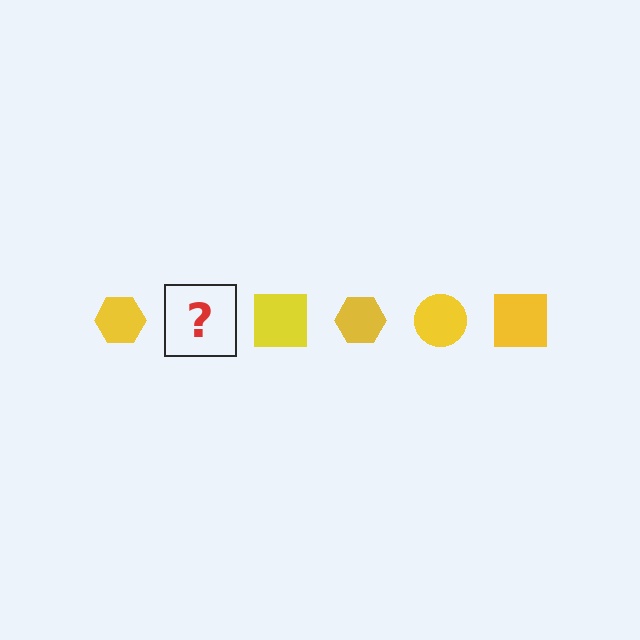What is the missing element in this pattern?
The missing element is a yellow circle.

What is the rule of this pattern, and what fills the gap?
The rule is that the pattern cycles through hexagon, circle, square shapes in yellow. The gap should be filled with a yellow circle.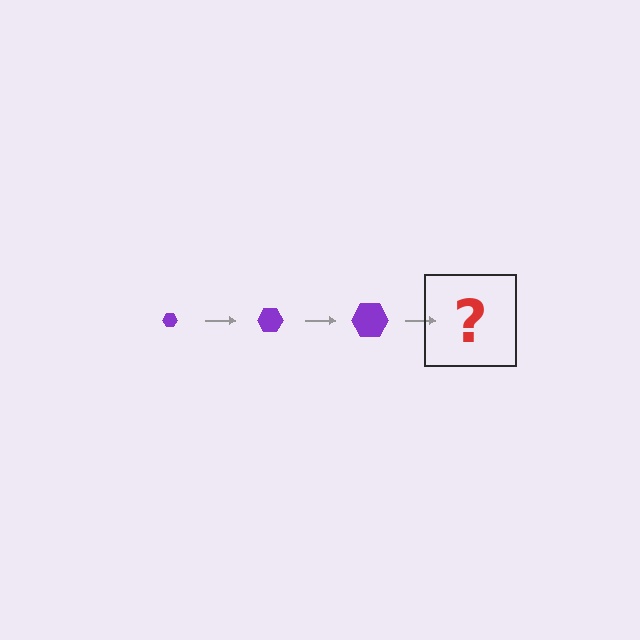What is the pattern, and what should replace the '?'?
The pattern is that the hexagon gets progressively larger each step. The '?' should be a purple hexagon, larger than the previous one.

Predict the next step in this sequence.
The next step is a purple hexagon, larger than the previous one.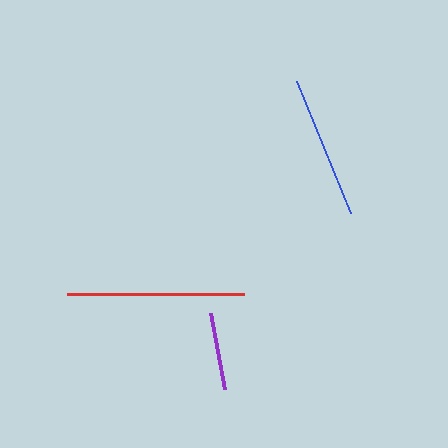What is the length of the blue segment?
The blue segment is approximately 142 pixels long.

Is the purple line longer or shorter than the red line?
The red line is longer than the purple line.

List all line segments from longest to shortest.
From longest to shortest: red, blue, purple.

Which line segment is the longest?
The red line is the longest at approximately 178 pixels.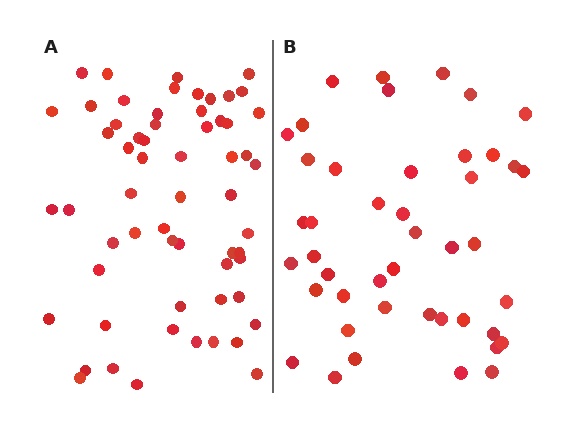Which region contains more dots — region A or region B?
Region A (the left region) has more dots.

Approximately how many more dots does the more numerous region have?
Region A has approximately 15 more dots than region B.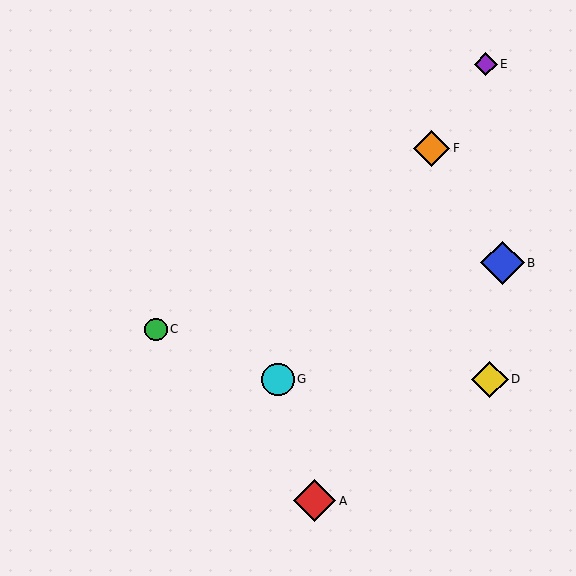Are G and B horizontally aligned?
No, G is at y≈379 and B is at y≈263.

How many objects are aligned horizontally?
2 objects (D, G) are aligned horizontally.